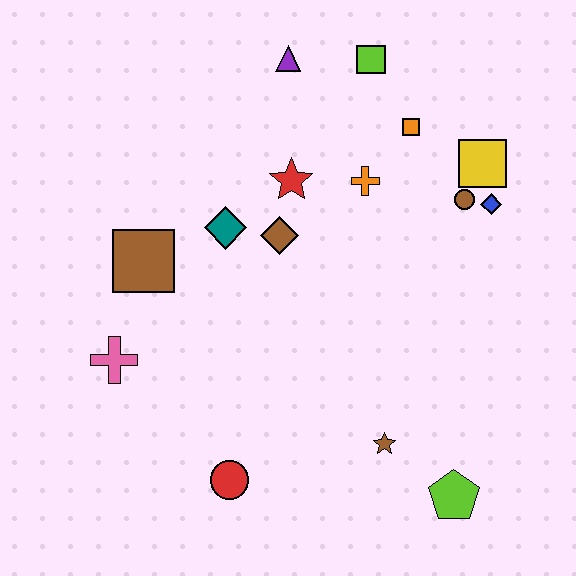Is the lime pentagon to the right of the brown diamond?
Yes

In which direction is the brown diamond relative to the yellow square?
The brown diamond is to the left of the yellow square.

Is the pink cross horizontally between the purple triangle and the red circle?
No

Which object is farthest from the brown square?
The lime pentagon is farthest from the brown square.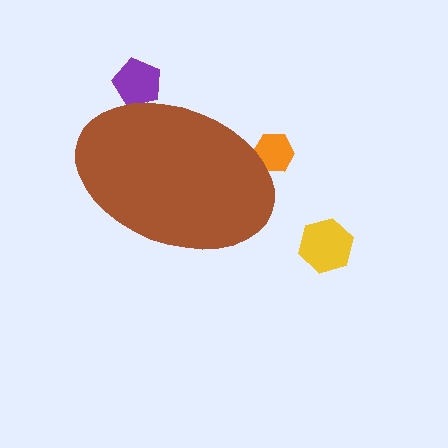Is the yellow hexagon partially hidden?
No, the yellow hexagon is fully visible.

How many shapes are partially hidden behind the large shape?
2 shapes are partially hidden.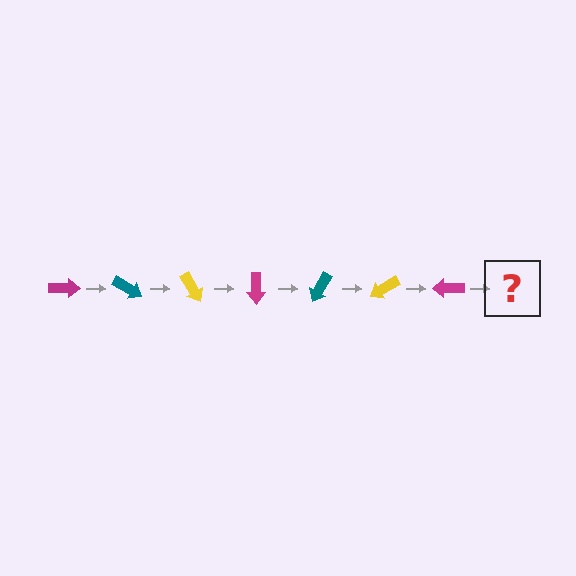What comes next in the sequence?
The next element should be a teal arrow, rotated 210 degrees from the start.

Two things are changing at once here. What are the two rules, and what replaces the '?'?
The two rules are that it rotates 30 degrees each step and the color cycles through magenta, teal, and yellow. The '?' should be a teal arrow, rotated 210 degrees from the start.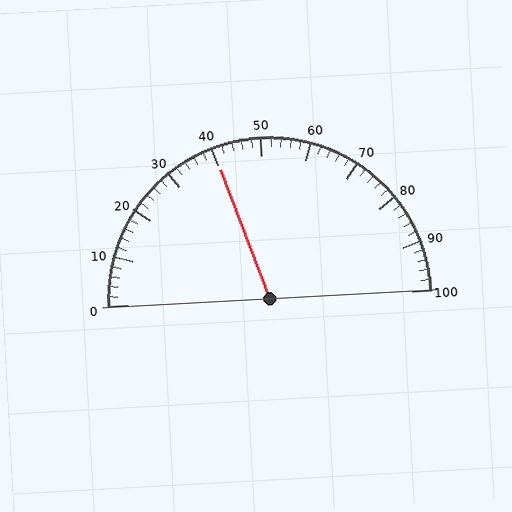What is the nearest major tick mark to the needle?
The nearest major tick mark is 40.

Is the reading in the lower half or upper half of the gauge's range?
The reading is in the lower half of the range (0 to 100).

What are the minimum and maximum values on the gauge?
The gauge ranges from 0 to 100.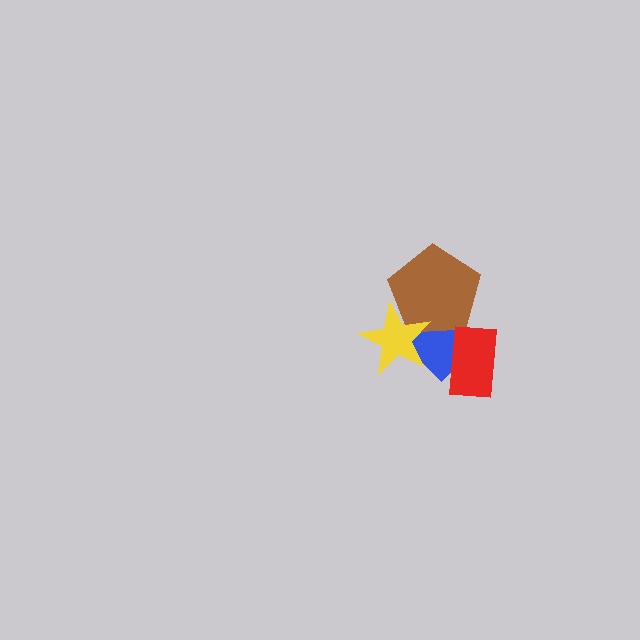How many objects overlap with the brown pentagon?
2 objects overlap with the brown pentagon.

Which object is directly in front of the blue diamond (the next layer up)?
The brown pentagon is directly in front of the blue diamond.